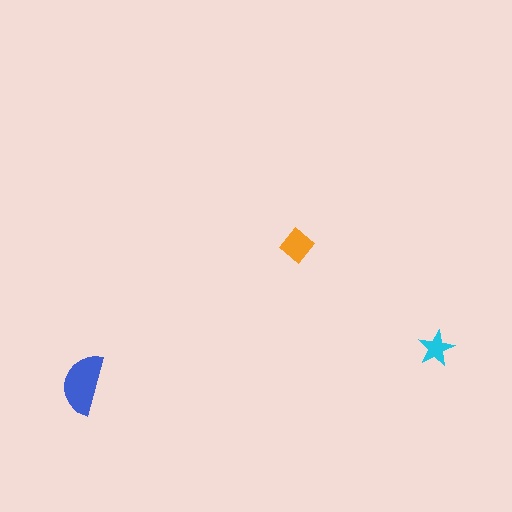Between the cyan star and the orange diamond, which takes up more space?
The orange diamond.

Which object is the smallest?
The cyan star.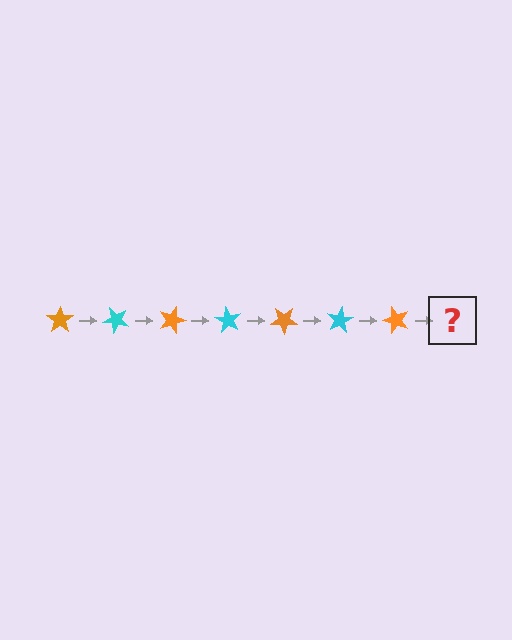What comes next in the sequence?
The next element should be a cyan star, rotated 315 degrees from the start.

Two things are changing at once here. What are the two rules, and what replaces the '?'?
The two rules are that it rotates 45 degrees each step and the color cycles through orange and cyan. The '?' should be a cyan star, rotated 315 degrees from the start.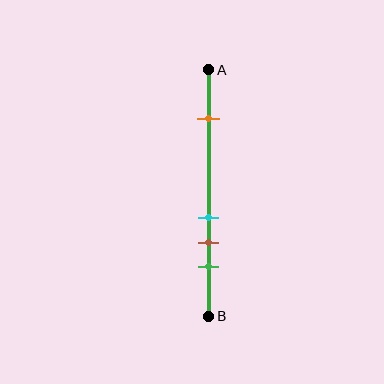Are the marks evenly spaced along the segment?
No, the marks are not evenly spaced.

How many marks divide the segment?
There are 4 marks dividing the segment.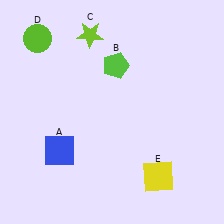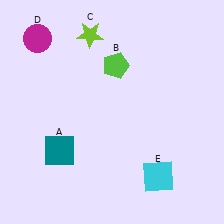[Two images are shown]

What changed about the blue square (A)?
In Image 1, A is blue. In Image 2, it changed to teal.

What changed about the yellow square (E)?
In Image 1, E is yellow. In Image 2, it changed to cyan.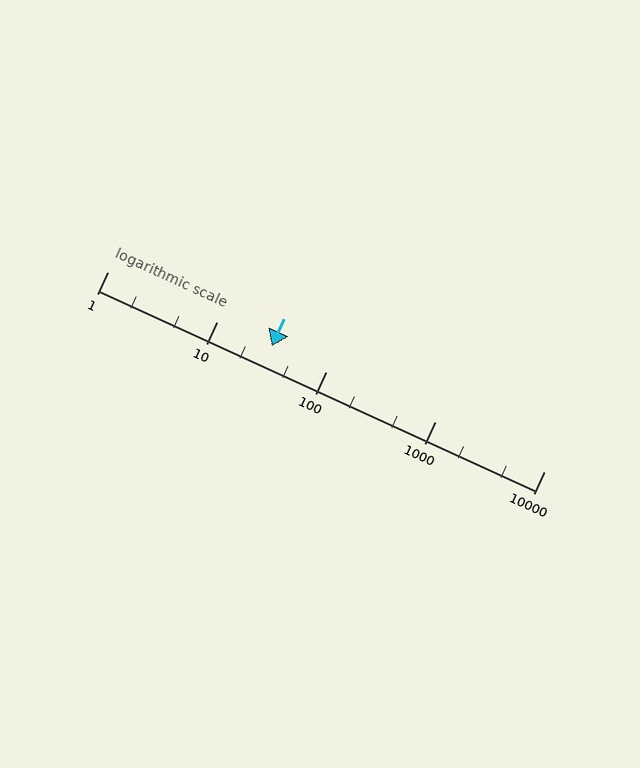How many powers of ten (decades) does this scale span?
The scale spans 4 decades, from 1 to 10000.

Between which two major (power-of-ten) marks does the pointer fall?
The pointer is between 10 and 100.